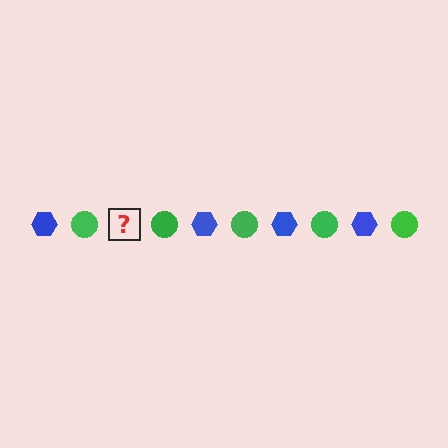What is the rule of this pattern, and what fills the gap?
The rule is that the pattern alternates between blue hexagon and green circle. The gap should be filled with a blue hexagon.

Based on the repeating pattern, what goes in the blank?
The blank should be a blue hexagon.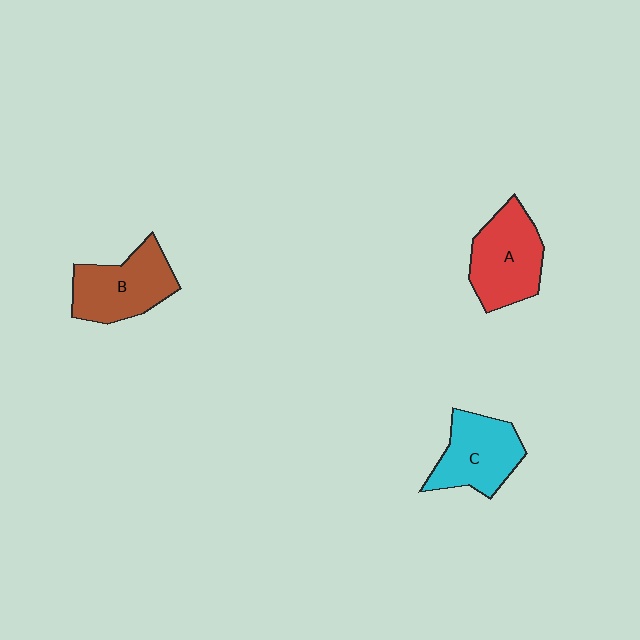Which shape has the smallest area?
Shape C (cyan).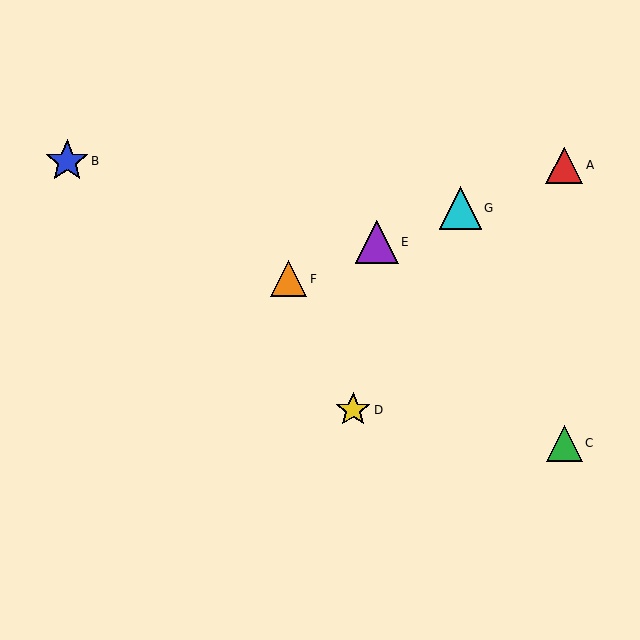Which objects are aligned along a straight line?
Objects A, E, F, G are aligned along a straight line.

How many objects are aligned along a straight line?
4 objects (A, E, F, G) are aligned along a straight line.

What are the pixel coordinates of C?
Object C is at (565, 443).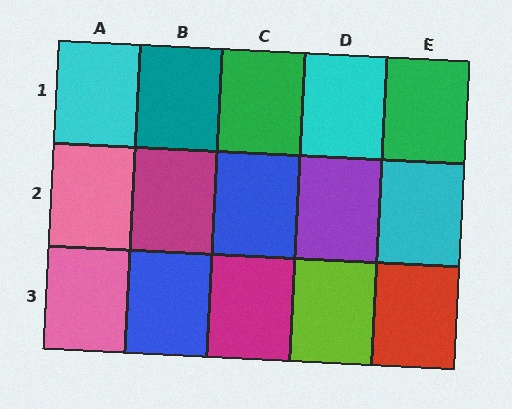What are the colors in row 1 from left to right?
Cyan, teal, green, cyan, green.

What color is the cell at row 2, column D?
Purple.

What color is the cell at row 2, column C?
Blue.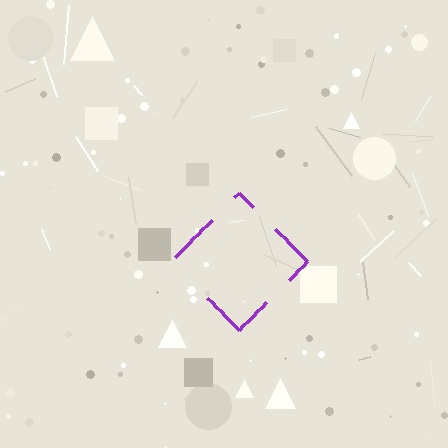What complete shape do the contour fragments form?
The contour fragments form a diamond.